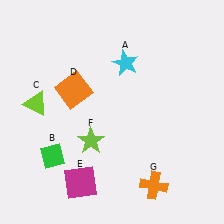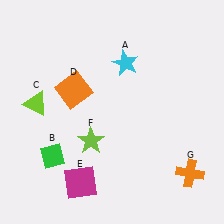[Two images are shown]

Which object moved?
The orange cross (G) moved right.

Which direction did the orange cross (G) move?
The orange cross (G) moved right.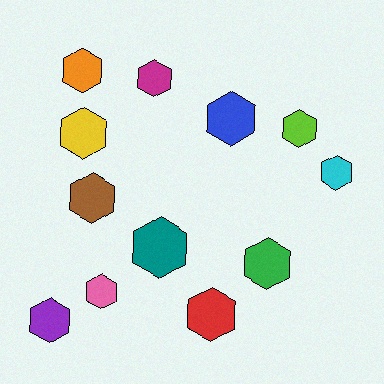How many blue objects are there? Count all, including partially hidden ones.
There is 1 blue object.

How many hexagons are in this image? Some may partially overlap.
There are 12 hexagons.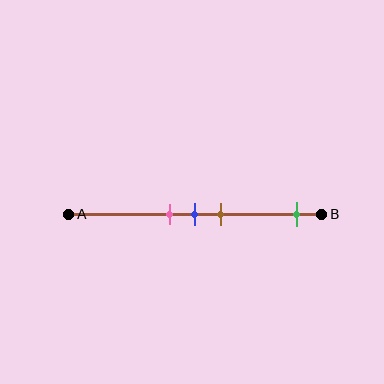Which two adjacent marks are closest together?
The pink and blue marks are the closest adjacent pair.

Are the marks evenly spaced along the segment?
No, the marks are not evenly spaced.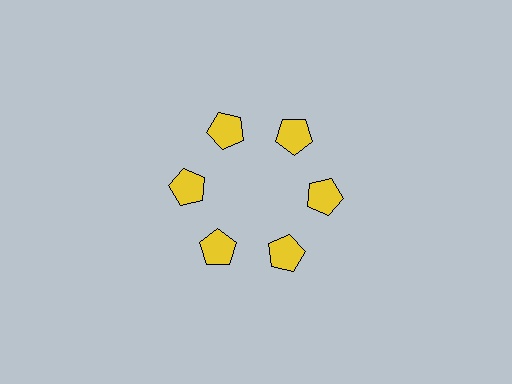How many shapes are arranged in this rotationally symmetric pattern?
There are 6 shapes, arranged in 6 groups of 1.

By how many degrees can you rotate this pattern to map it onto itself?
The pattern maps onto itself every 60 degrees of rotation.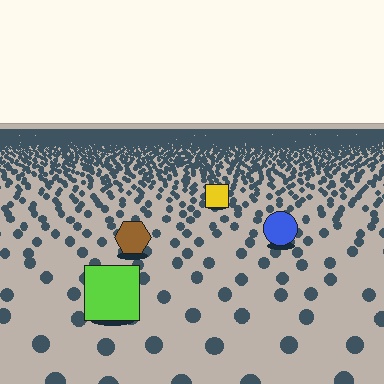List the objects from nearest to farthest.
From nearest to farthest: the lime square, the brown hexagon, the blue circle, the yellow square.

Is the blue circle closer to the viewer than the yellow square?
Yes. The blue circle is closer — you can tell from the texture gradient: the ground texture is coarser near it.